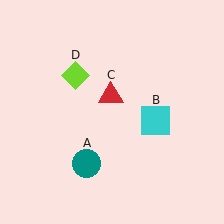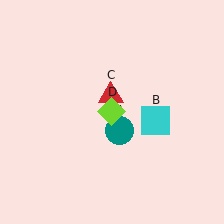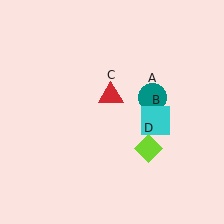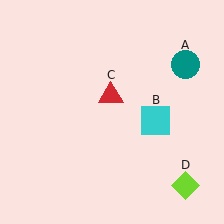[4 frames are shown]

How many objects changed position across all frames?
2 objects changed position: teal circle (object A), lime diamond (object D).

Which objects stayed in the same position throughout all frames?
Cyan square (object B) and red triangle (object C) remained stationary.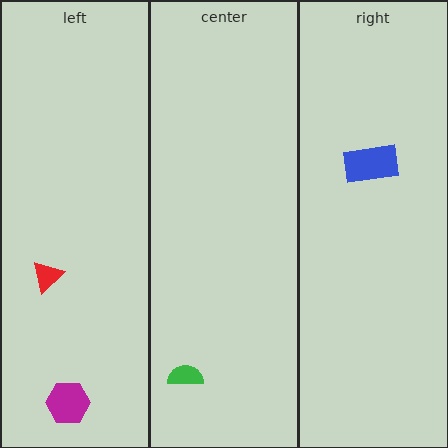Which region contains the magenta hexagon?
The left region.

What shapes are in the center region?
The green semicircle.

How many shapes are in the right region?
1.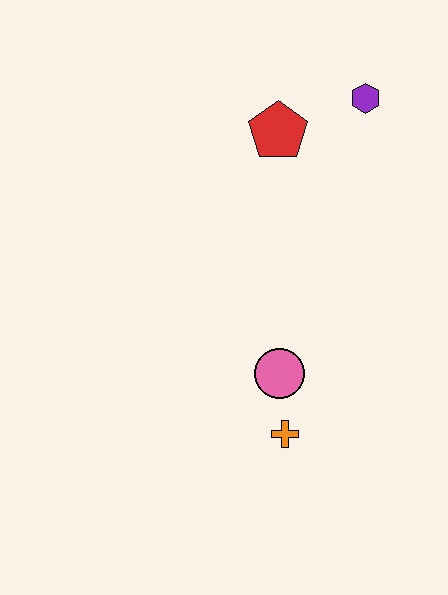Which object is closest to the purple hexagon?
The red pentagon is closest to the purple hexagon.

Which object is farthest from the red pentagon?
The orange cross is farthest from the red pentagon.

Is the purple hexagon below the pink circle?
No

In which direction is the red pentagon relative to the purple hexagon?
The red pentagon is to the left of the purple hexagon.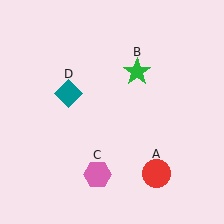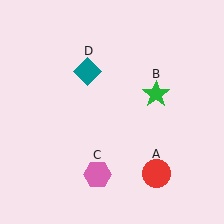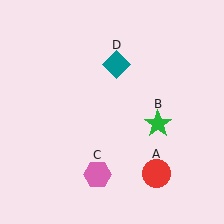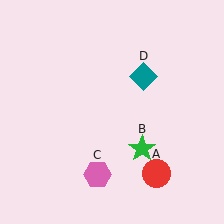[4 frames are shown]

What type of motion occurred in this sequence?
The green star (object B), teal diamond (object D) rotated clockwise around the center of the scene.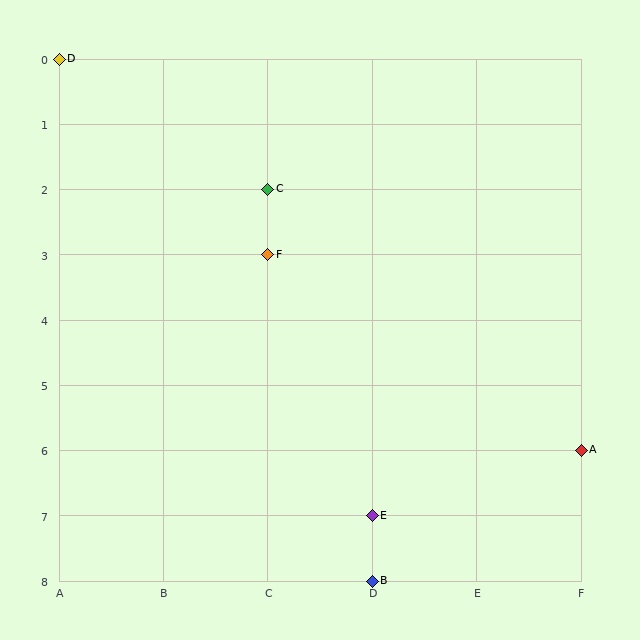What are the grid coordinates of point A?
Point A is at grid coordinates (F, 6).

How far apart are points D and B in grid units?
Points D and B are 3 columns and 8 rows apart (about 8.5 grid units diagonally).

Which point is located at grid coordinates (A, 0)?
Point D is at (A, 0).